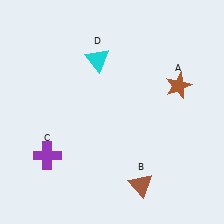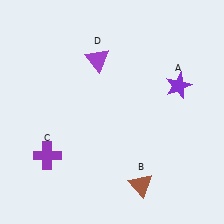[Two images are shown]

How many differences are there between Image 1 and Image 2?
There are 2 differences between the two images.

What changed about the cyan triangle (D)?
In Image 1, D is cyan. In Image 2, it changed to purple.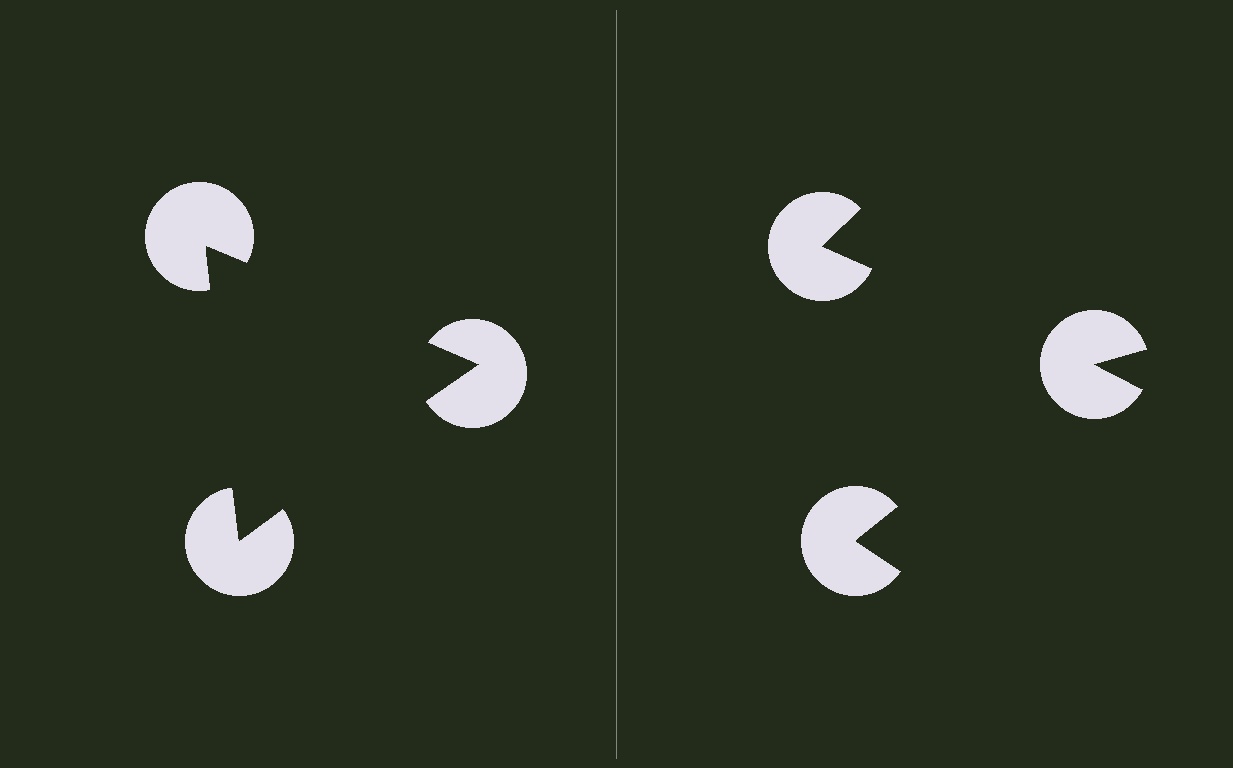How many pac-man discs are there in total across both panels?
6 — 3 on each side.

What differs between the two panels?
The pac-man discs are positioned identically on both sides; only the wedge orientations differ. On the left they align to a triangle; on the right they are misaligned.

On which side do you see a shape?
An illusory triangle appears on the left side. On the right side the wedge cuts are rotated, so no coherent shape forms.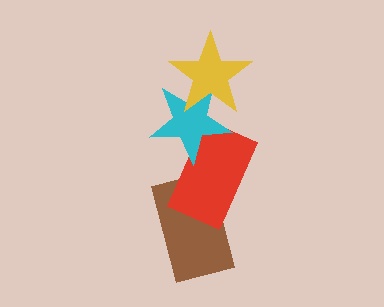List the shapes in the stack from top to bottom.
From top to bottom: the yellow star, the cyan star, the red rectangle, the brown rectangle.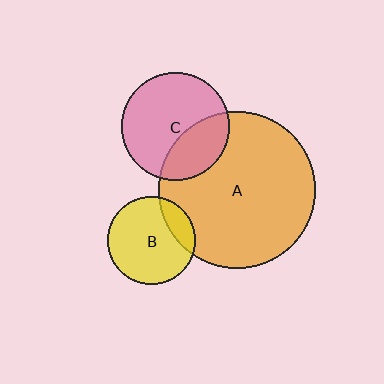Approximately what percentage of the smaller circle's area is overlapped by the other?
Approximately 30%.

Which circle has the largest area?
Circle A (orange).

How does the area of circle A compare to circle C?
Approximately 2.1 times.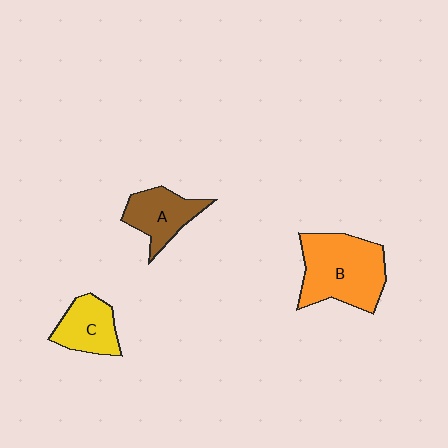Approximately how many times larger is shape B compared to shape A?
Approximately 1.8 times.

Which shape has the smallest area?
Shape C (yellow).